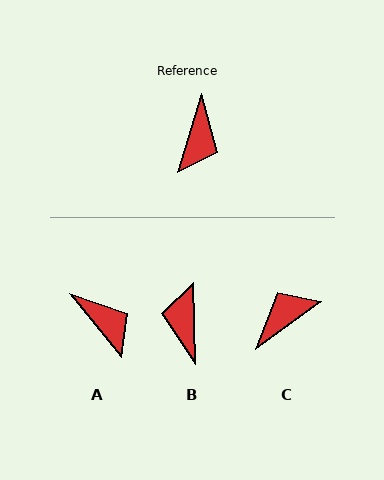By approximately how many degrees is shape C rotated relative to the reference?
Approximately 143 degrees counter-clockwise.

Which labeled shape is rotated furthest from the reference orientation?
B, about 162 degrees away.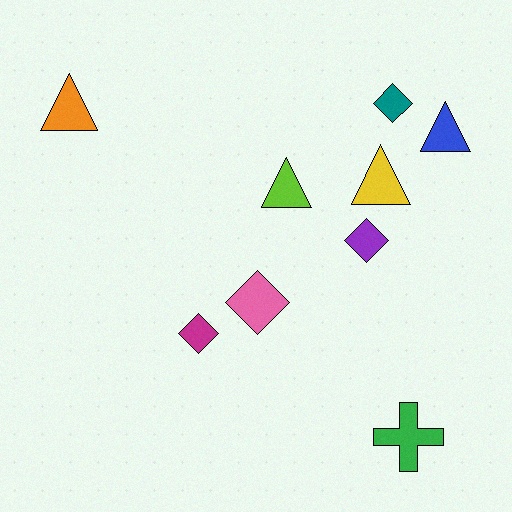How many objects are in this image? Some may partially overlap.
There are 9 objects.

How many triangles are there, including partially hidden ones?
There are 4 triangles.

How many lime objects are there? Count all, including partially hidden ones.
There is 1 lime object.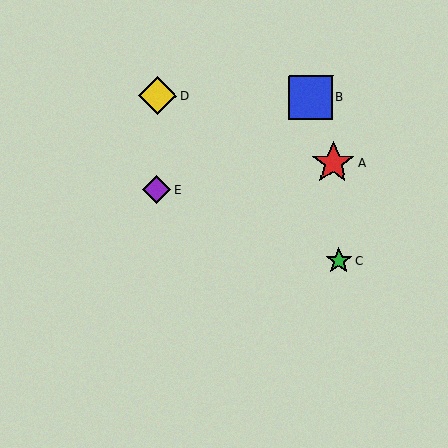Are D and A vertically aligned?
No, D is at x≈158 and A is at x≈333.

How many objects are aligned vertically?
2 objects (D, E) are aligned vertically.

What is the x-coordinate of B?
Object B is at x≈311.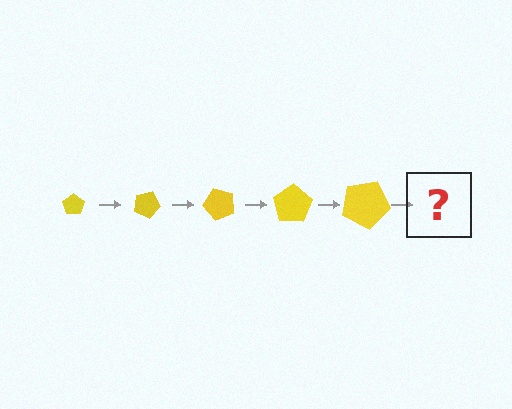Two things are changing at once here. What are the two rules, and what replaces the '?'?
The two rules are that the pentagon grows larger each step and it rotates 25 degrees each step. The '?' should be a pentagon, larger than the previous one and rotated 125 degrees from the start.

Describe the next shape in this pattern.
It should be a pentagon, larger than the previous one and rotated 125 degrees from the start.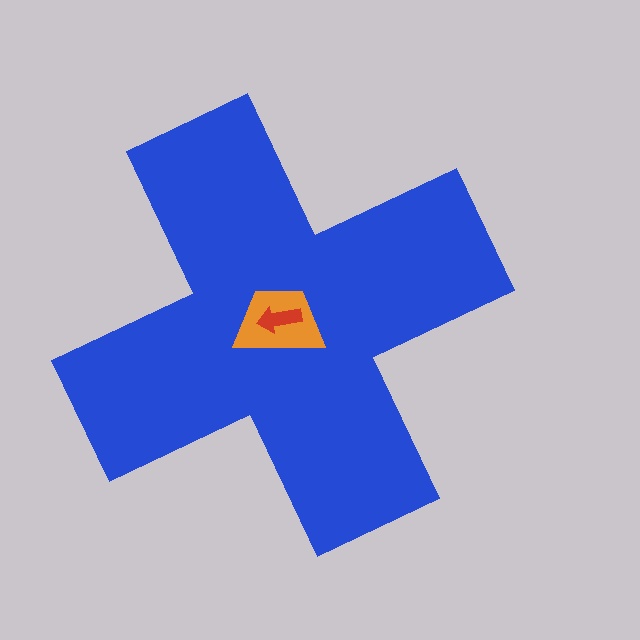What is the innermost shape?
The red arrow.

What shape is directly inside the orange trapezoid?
The red arrow.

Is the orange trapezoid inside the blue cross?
Yes.